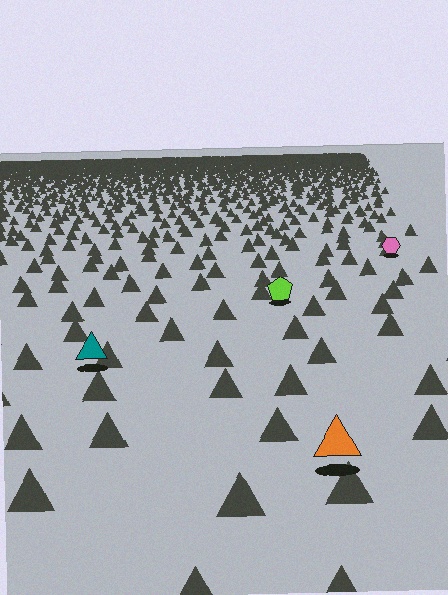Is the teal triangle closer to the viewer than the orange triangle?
No. The orange triangle is closer — you can tell from the texture gradient: the ground texture is coarser near it.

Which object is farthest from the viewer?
The pink hexagon is farthest from the viewer. It appears smaller and the ground texture around it is denser.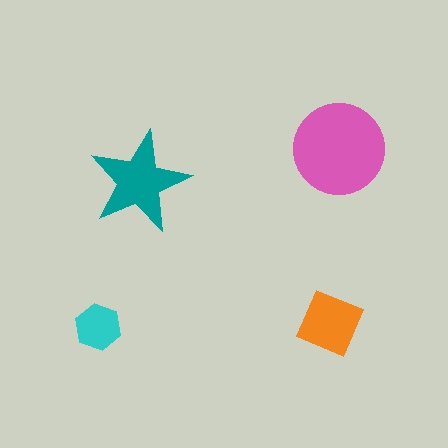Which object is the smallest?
The cyan hexagon.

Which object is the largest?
The pink circle.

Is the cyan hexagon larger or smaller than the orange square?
Smaller.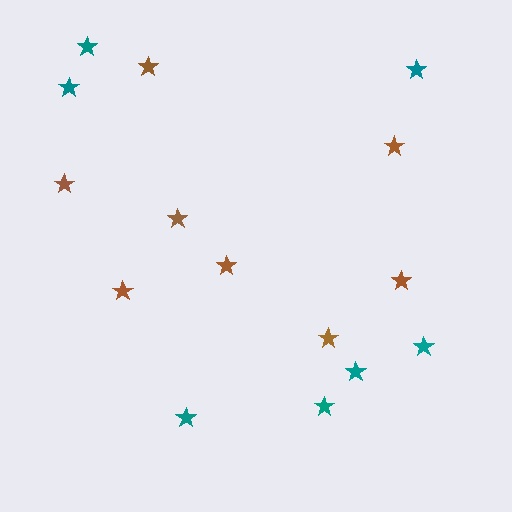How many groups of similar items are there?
There are 2 groups: one group of brown stars (8) and one group of teal stars (7).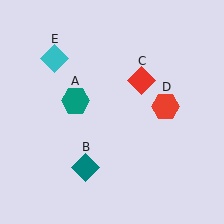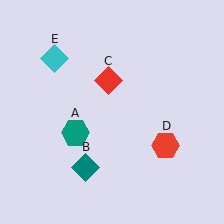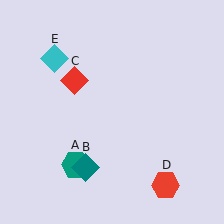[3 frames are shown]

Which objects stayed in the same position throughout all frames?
Teal diamond (object B) and cyan diamond (object E) remained stationary.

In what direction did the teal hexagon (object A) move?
The teal hexagon (object A) moved down.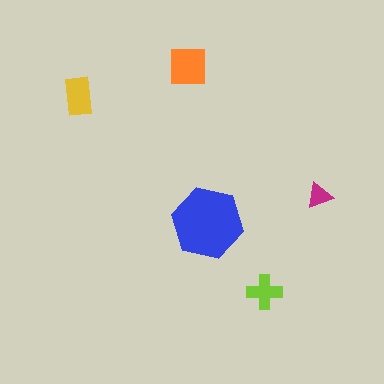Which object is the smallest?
The magenta triangle.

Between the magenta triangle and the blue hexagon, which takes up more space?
The blue hexagon.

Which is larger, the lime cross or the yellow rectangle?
The yellow rectangle.